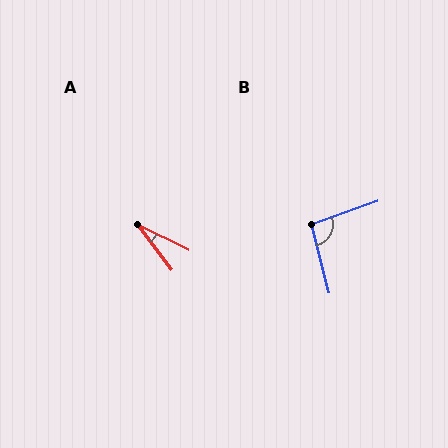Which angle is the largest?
B, at approximately 96 degrees.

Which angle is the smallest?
A, at approximately 26 degrees.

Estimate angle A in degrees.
Approximately 26 degrees.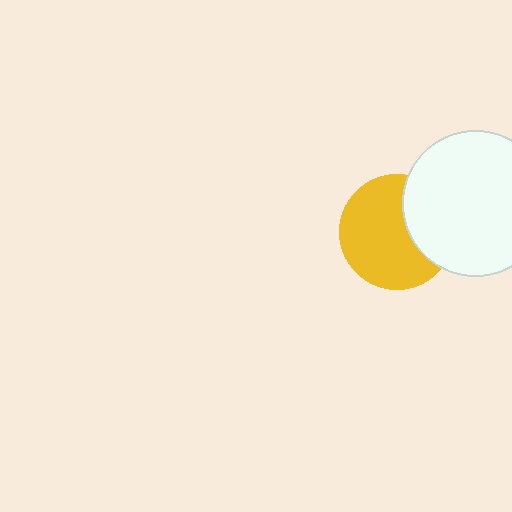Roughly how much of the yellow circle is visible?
Most of it is visible (roughly 68%).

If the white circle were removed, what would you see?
You would see the complete yellow circle.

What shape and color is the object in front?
The object in front is a white circle.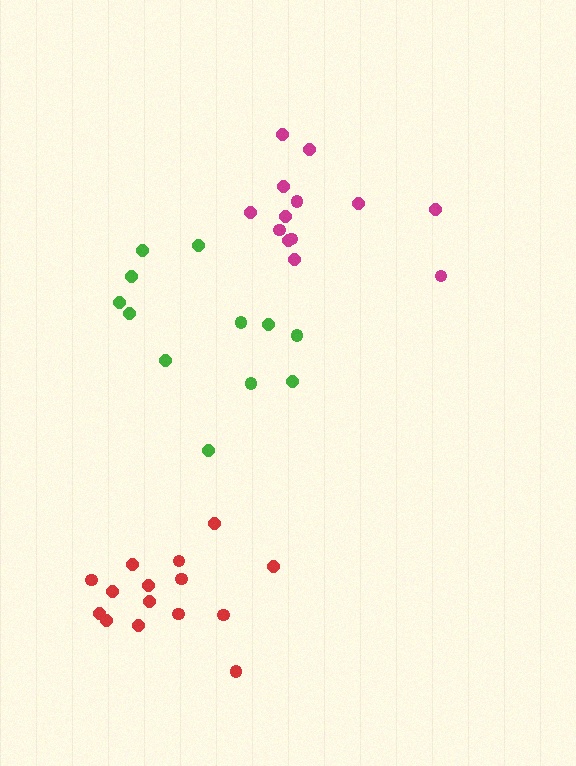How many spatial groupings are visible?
There are 3 spatial groupings.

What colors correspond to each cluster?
The clusters are colored: magenta, red, green.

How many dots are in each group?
Group 1: 13 dots, Group 2: 15 dots, Group 3: 12 dots (40 total).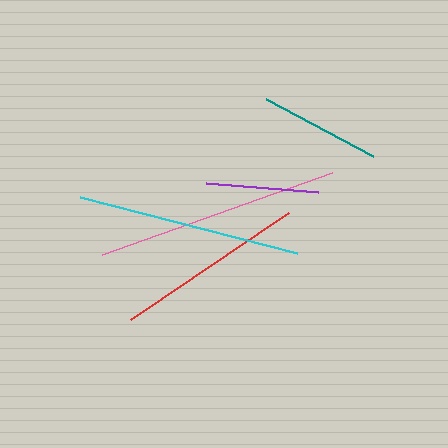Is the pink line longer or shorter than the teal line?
The pink line is longer than the teal line.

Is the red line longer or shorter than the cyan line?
The cyan line is longer than the red line.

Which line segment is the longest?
The pink line is the longest at approximately 245 pixels.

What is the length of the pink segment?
The pink segment is approximately 245 pixels long.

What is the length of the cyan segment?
The cyan segment is approximately 224 pixels long.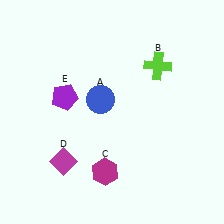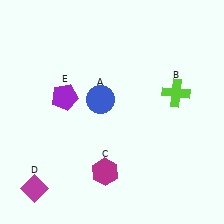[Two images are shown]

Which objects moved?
The objects that moved are: the lime cross (B), the magenta diamond (D).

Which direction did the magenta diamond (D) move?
The magenta diamond (D) moved left.